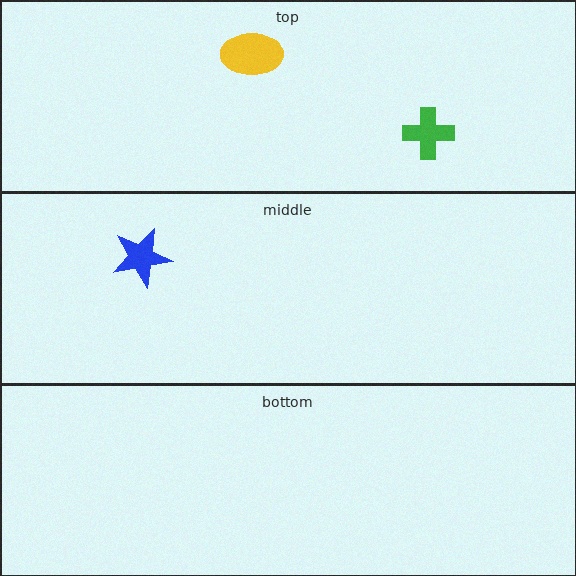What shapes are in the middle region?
The blue star.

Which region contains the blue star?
The middle region.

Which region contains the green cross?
The top region.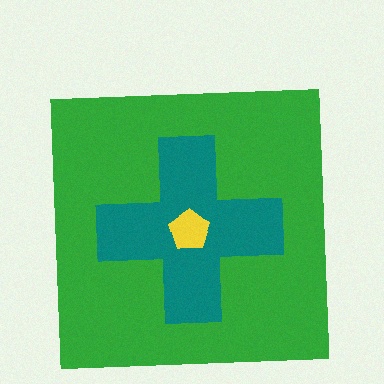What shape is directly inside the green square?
The teal cross.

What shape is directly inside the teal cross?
The yellow pentagon.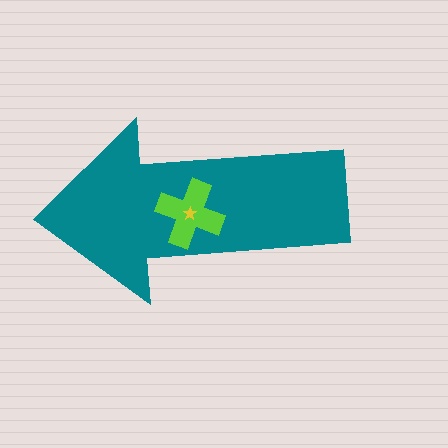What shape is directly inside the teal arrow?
The lime cross.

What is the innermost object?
The yellow star.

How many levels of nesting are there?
3.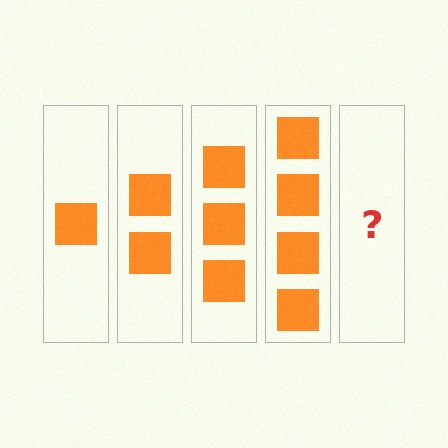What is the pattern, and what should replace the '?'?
The pattern is that each step adds one more square. The '?' should be 5 squares.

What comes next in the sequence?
The next element should be 5 squares.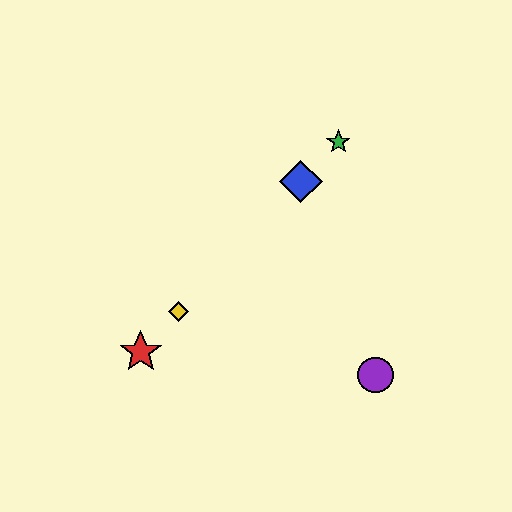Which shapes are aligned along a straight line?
The red star, the blue diamond, the green star, the yellow diamond are aligned along a straight line.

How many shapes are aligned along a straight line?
4 shapes (the red star, the blue diamond, the green star, the yellow diamond) are aligned along a straight line.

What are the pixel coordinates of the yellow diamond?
The yellow diamond is at (179, 311).